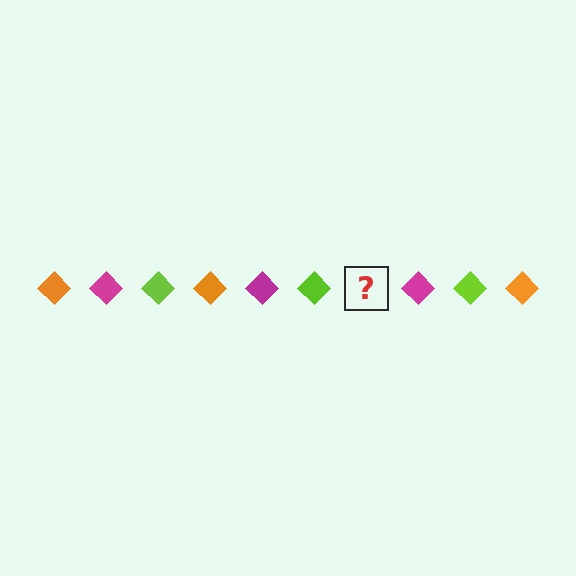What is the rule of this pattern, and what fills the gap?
The rule is that the pattern cycles through orange, magenta, lime diamonds. The gap should be filled with an orange diamond.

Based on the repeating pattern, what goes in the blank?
The blank should be an orange diamond.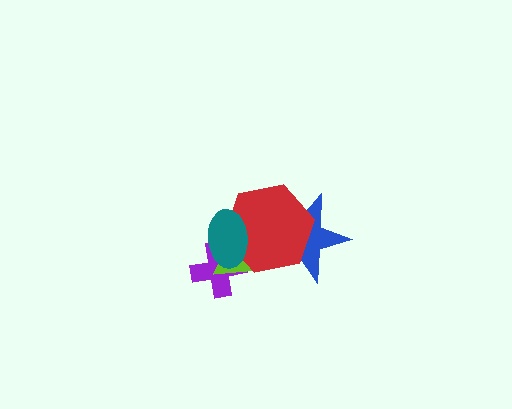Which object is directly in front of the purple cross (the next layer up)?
The lime triangle is directly in front of the purple cross.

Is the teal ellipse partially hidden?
No, no other shape covers it.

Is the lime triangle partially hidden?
Yes, it is partially covered by another shape.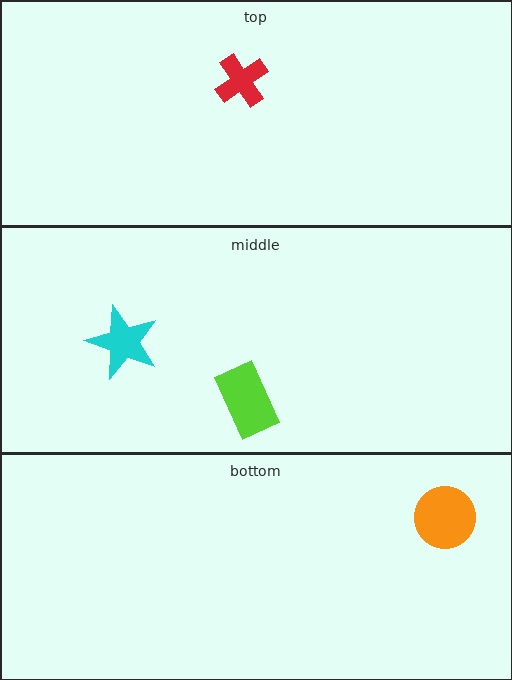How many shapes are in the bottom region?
1.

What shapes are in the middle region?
The cyan star, the lime rectangle.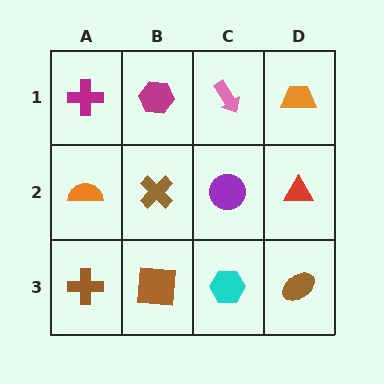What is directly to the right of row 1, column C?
An orange trapezoid.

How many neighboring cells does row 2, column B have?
4.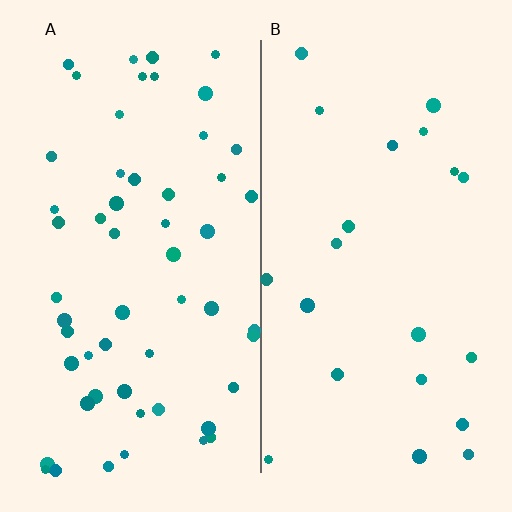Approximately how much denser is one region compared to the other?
Approximately 2.6× — region A over region B.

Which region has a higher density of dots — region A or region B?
A (the left).